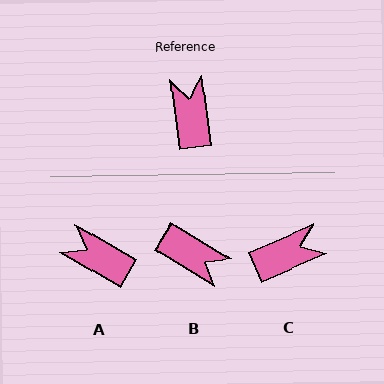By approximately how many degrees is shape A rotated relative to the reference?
Approximately 53 degrees counter-clockwise.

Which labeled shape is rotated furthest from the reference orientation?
B, about 129 degrees away.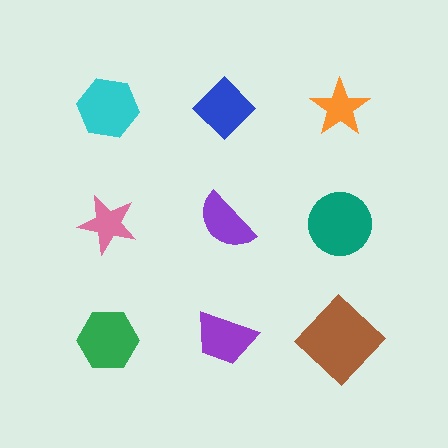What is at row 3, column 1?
A green hexagon.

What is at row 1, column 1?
A cyan hexagon.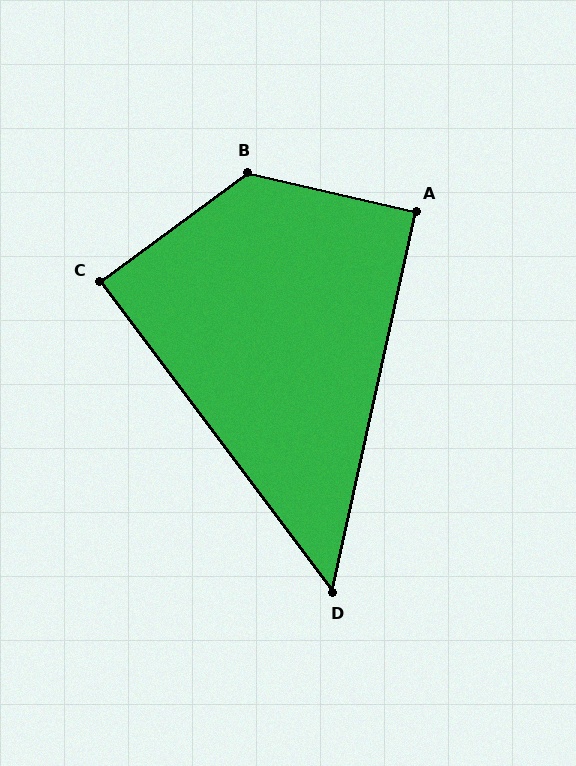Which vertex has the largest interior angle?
B, at approximately 131 degrees.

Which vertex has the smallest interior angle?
D, at approximately 49 degrees.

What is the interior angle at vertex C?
Approximately 89 degrees (approximately right).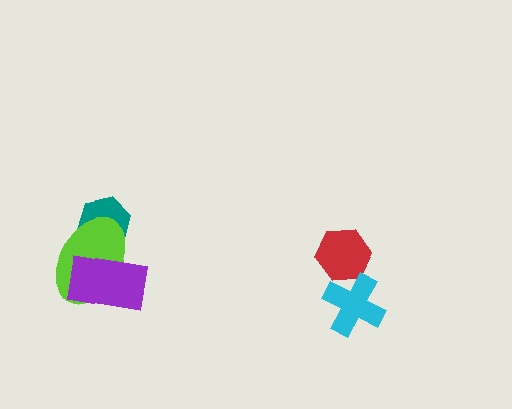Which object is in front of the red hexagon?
The cyan cross is in front of the red hexagon.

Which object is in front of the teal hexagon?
The lime ellipse is in front of the teal hexagon.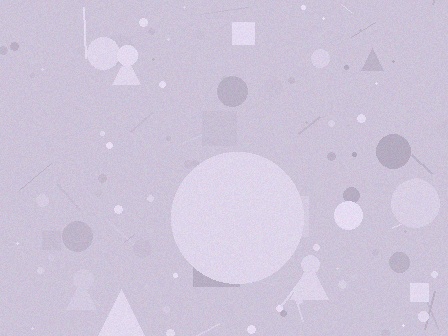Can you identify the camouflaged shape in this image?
The camouflaged shape is a circle.